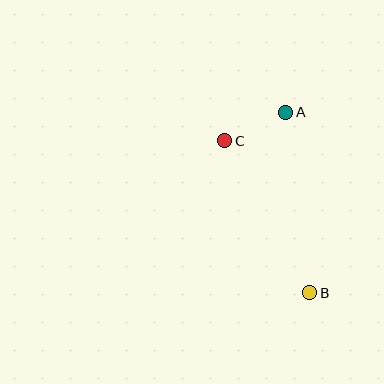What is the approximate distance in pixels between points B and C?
The distance between B and C is approximately 174 pixels.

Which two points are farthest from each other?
Points A and B are farthest from each other.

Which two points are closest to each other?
Points A and C are closest to each other.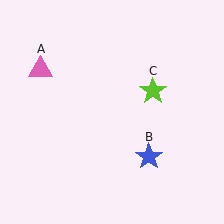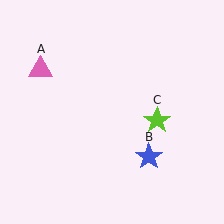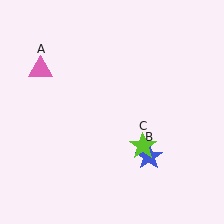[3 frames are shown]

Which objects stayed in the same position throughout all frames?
Pink triangle (object A) and blue star (object B) remained stationary.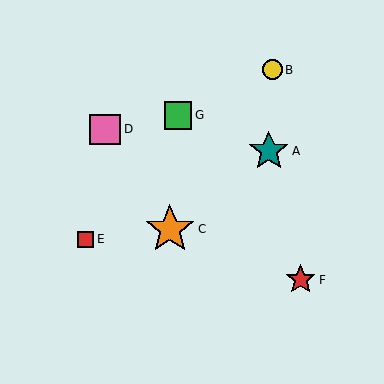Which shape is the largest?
The orange star (labeled C) is the largest.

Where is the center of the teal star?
The center of the teal star is at (269, 151).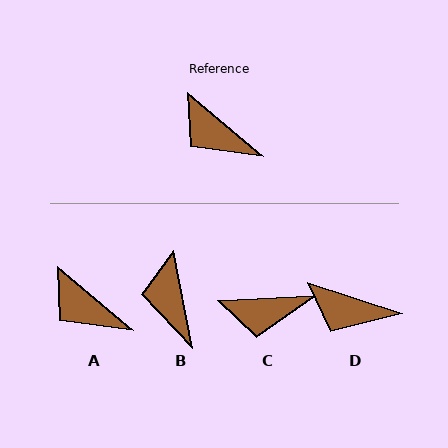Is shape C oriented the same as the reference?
No, it is off by about 43 degrees.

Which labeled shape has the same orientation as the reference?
A.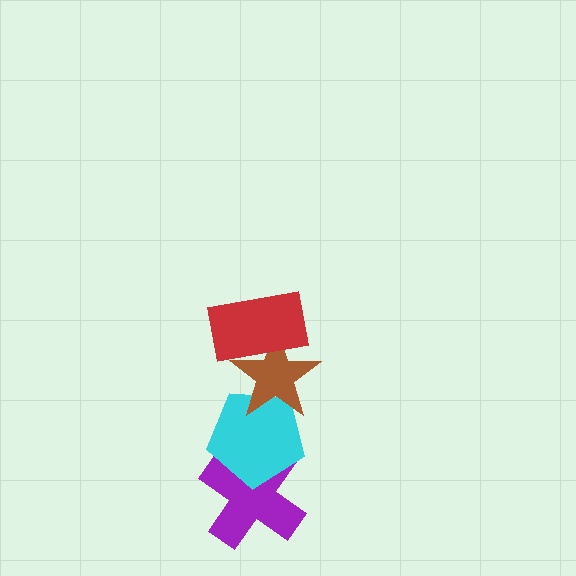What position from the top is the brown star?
The brown star is 2nd from the top.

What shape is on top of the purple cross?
The cyan pentagon is on top of the purple cross.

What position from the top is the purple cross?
The purple cross is 4th from the top.